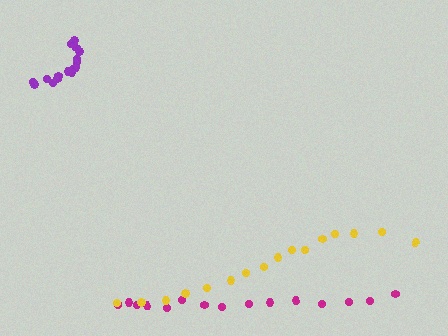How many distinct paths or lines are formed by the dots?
There are 3 distinct paths.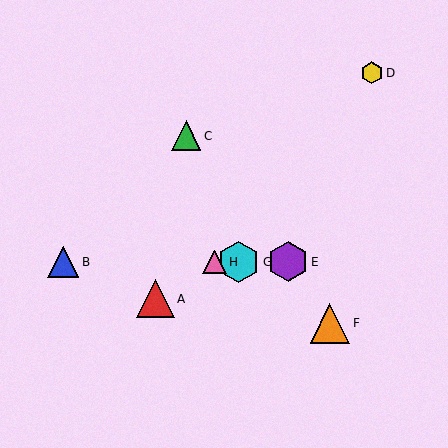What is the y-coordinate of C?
Object C is at y≈136.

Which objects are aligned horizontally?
Objects B, E, G, H are aligned horizontally.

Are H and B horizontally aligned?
Yes, both are at y≈262.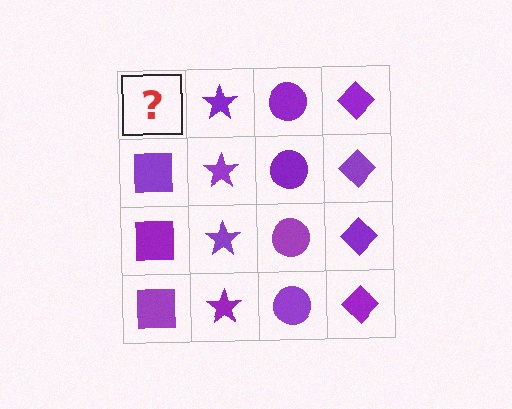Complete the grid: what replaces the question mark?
The question mark should be replaced with a purple square.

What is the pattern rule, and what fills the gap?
The rule is that each column has a consistent shape. The gap should be filled with a purple square.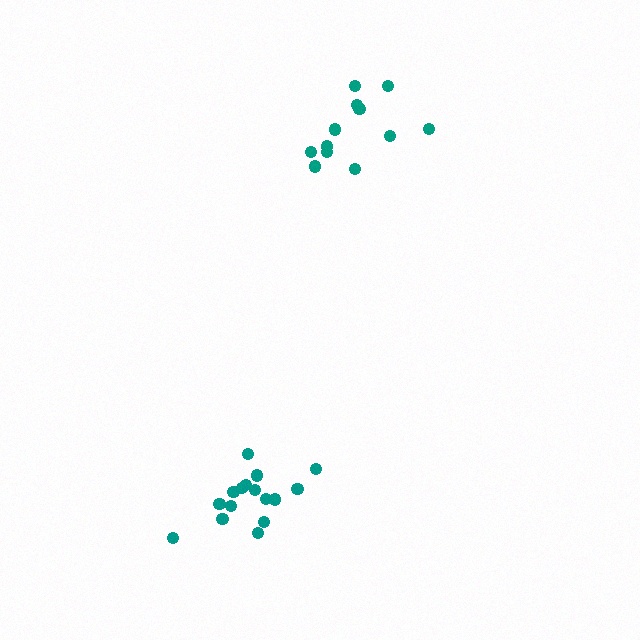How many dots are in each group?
Group 1: 12 dots, Group 2: 16 dots (28 total).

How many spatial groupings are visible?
There are 2 spatial groupings.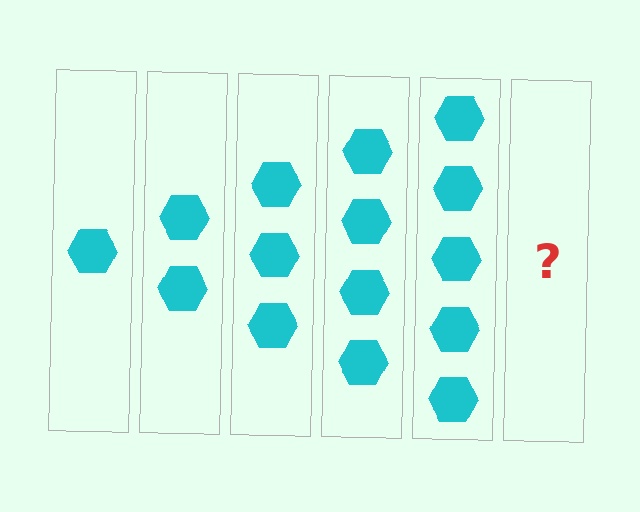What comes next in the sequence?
The next element should be 6 hexagons.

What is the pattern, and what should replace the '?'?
The pattern is that each step adds one more hexagon. The '?' should be 6 hexagons.